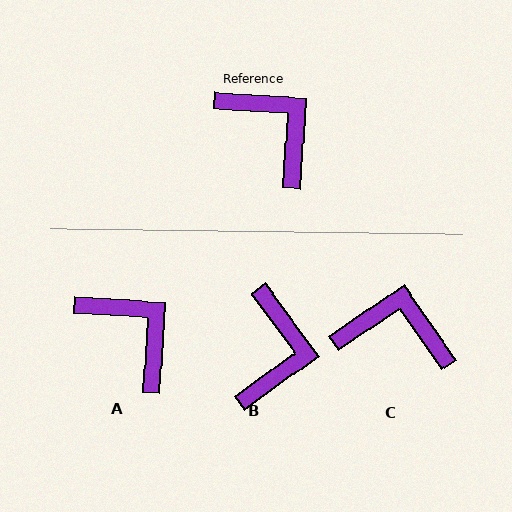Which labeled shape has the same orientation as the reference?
A.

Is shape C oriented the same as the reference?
No, it is off by about 38 degrees.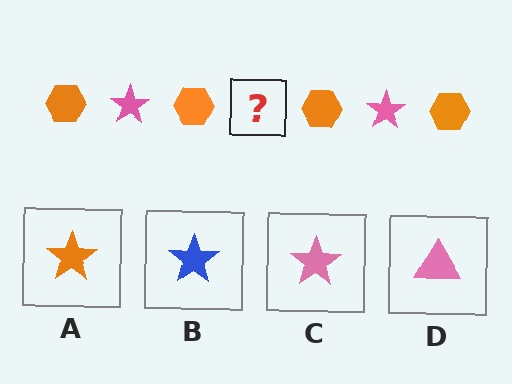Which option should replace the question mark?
Option C.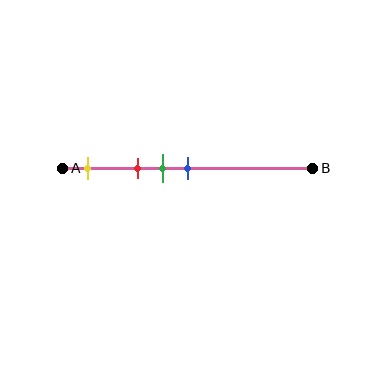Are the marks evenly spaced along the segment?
No, the marks are not evenly spaced.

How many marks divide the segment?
There are 4 marks dividing the segment.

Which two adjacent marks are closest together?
The green and blue marks are the closest adjacent pair.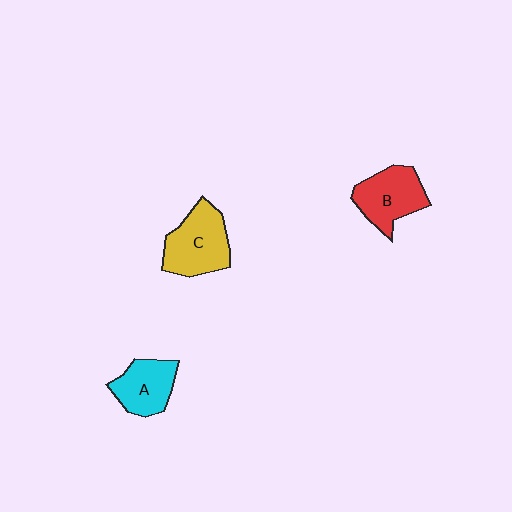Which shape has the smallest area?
Shape A (cyan).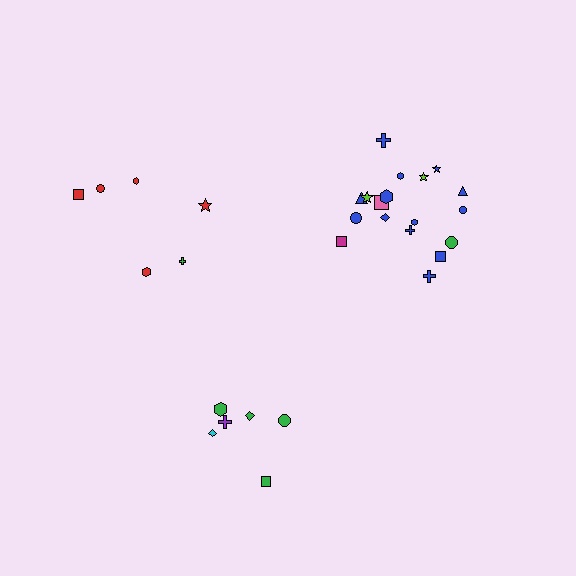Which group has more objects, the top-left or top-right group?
The top-right group.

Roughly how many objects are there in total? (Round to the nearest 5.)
Roughly 30 objects in total.